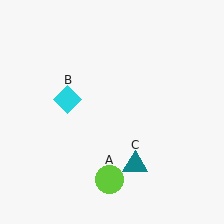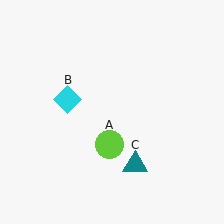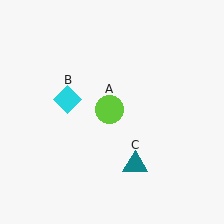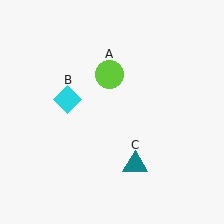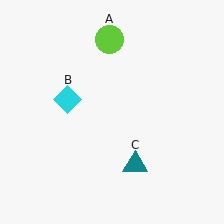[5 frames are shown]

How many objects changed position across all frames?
1 object changed position: lime circle (object A).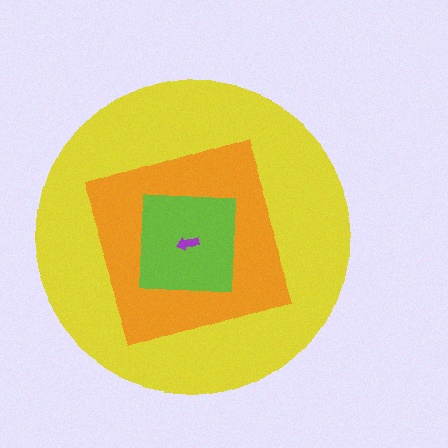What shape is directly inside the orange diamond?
The lime square.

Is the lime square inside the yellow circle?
Yes.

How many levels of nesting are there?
4.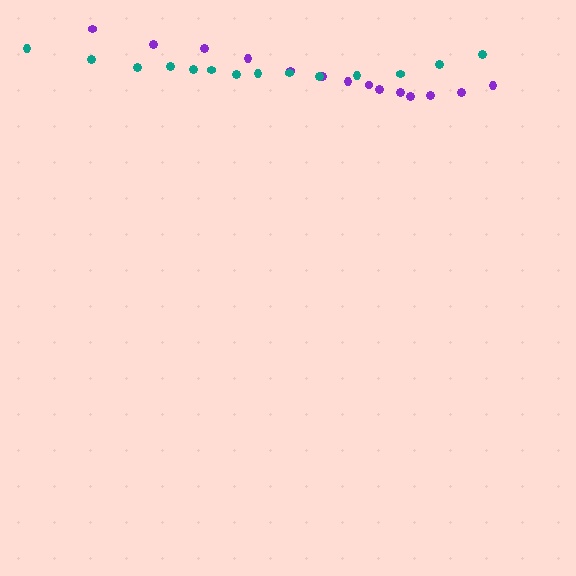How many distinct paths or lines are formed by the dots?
There are 2 distinct paths.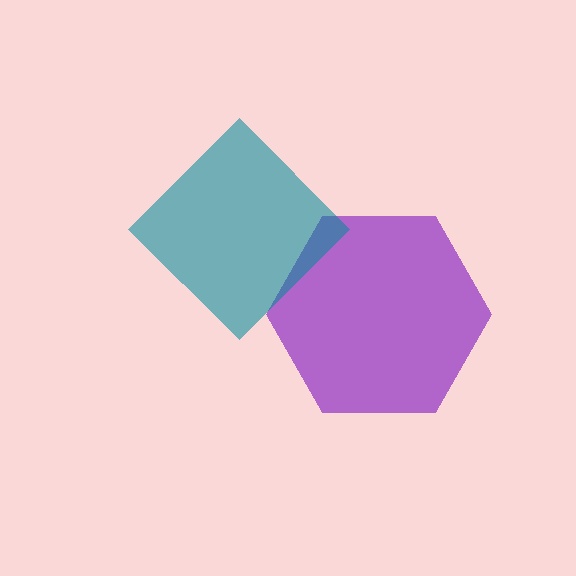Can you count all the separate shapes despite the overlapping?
Yes, there are 2 separate shapes.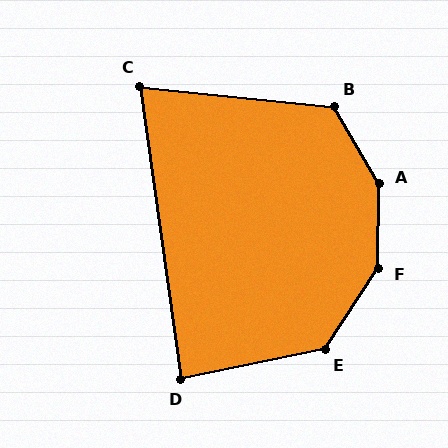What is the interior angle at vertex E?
Approximately 135 degrees (obtuse).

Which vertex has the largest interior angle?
A, at approximately 148 degrees.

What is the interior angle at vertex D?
Approximately 86 degrees (approximately right).